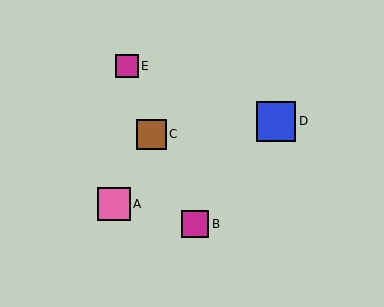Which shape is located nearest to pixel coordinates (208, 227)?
The magenta square (labeled B) at (195, 224) is nearest to that location.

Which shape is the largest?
The blue square (labeled D) is the largest.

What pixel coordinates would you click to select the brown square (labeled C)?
Click at (151, 134) to select the brown square C.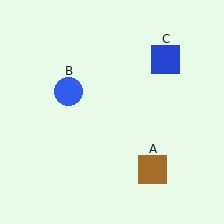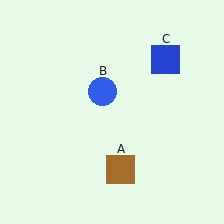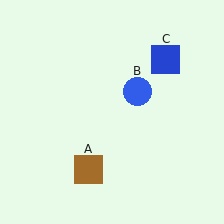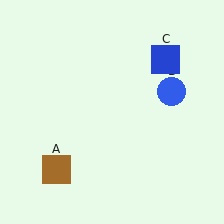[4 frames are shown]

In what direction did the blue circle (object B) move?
The blue circle (object B) moved right.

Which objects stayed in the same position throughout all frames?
Blue square (object C) remained stationary.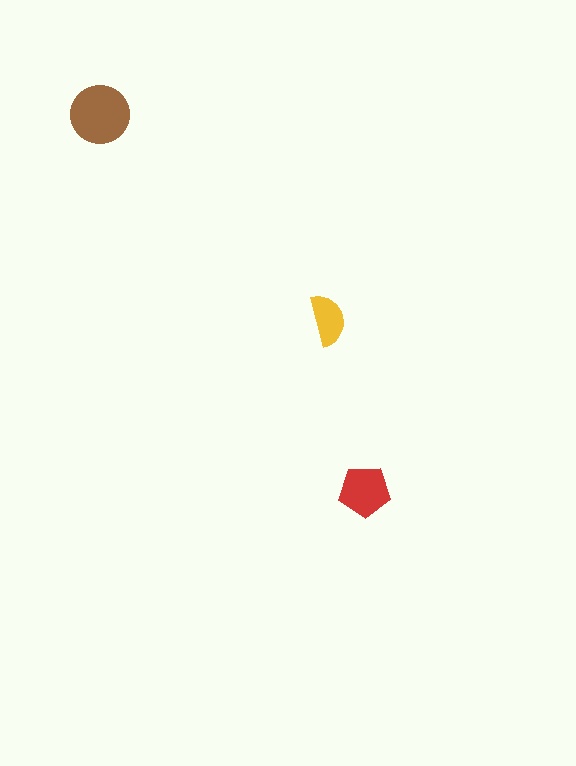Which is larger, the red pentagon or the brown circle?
The brown circle.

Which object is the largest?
The brown circle.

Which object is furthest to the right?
The red pentagon is rightmost.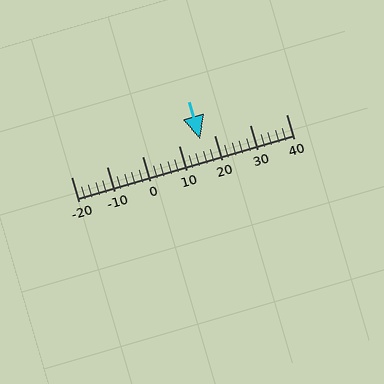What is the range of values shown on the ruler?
The ruler shows values from -20 to 40.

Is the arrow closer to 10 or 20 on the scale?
The arrow is closer to 20.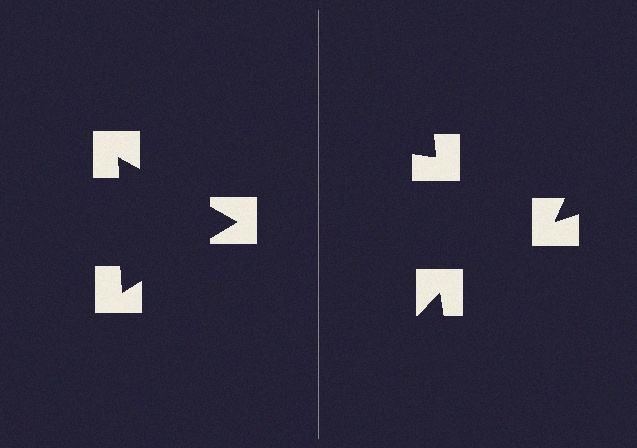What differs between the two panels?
The notched squares are positioned identically on both sides; only the wedge orientations differ. On the left they align to a triangle; on the right they are misaligned.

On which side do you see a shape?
An illusory triangle appears on the left side. On the right side the wedge cuts are rotated, so no coherent shape forms.